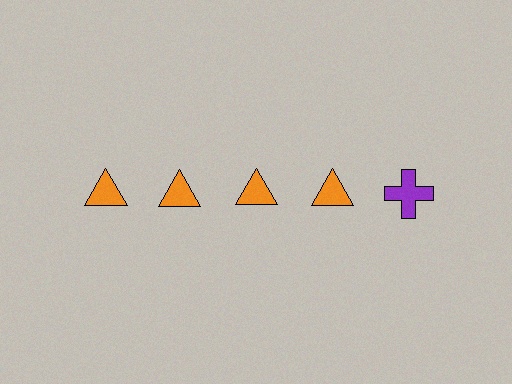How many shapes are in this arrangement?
There are 5 shapes arranged in a grid pattern.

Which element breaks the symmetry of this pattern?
The purple cross in the top row, rightmost column breaks the symmetry. All other shapes are orange triangles.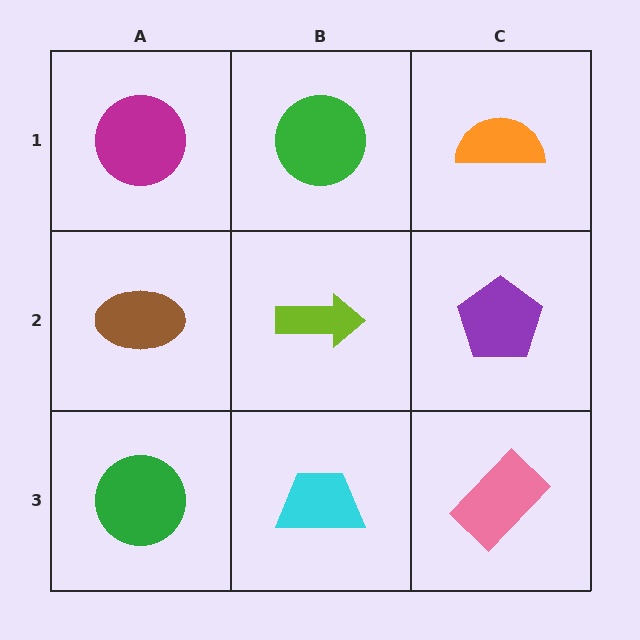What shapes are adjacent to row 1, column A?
A brown ellipse (row 2, column A), a green circle (row 1, column B).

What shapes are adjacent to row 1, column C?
A purple pentagon (row 2, column C), a green circle (row 1, column B).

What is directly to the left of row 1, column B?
A magenta circle.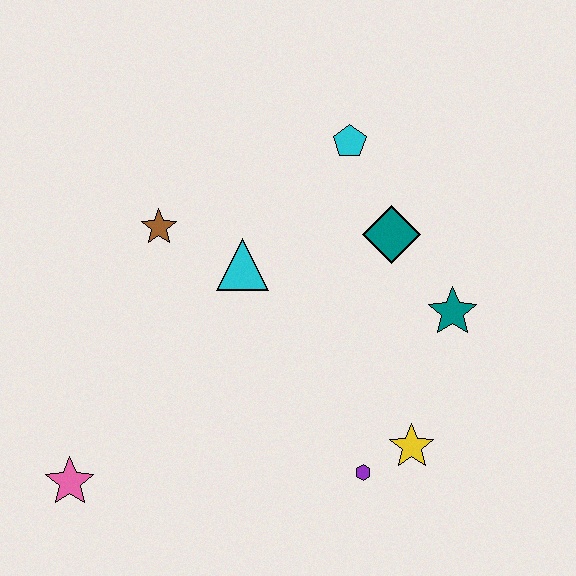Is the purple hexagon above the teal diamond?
No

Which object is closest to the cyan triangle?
The brown star is closest to the cyan triangle.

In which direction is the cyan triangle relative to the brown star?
The cyan triangle is to the right of the brown star.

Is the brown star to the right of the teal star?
No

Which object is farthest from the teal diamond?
The pink star is farthest from the teal diamond.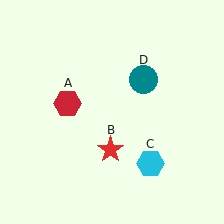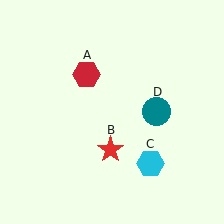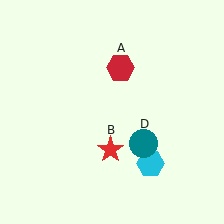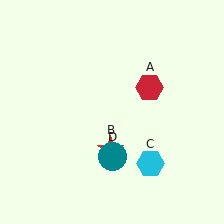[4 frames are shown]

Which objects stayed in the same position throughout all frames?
Red star (object B) and cyan hexagon (object C) remained stationary.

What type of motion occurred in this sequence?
The red hexagon (object A), teal circle (object D) rotated clockwise around the center of the scene.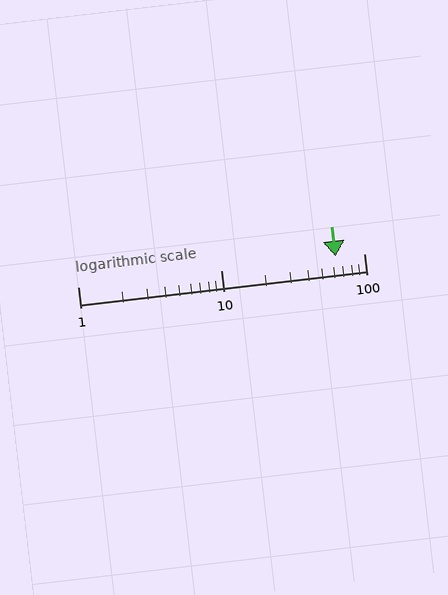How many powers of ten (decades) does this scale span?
The scale spans 2 decades, from 1 to 100.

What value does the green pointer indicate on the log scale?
The pointer indicates approximately 63.